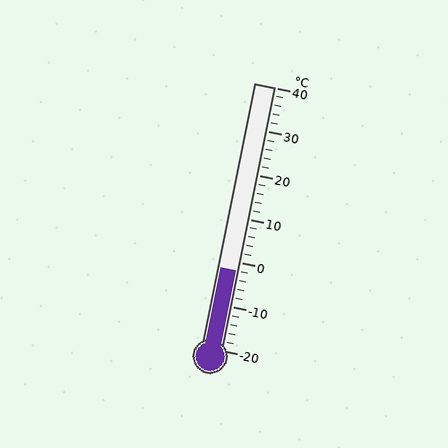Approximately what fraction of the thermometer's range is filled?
The thermometer is filled to approximately 30% of its range.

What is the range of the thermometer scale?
The thermometer scale ranges from -20°C to 40°C.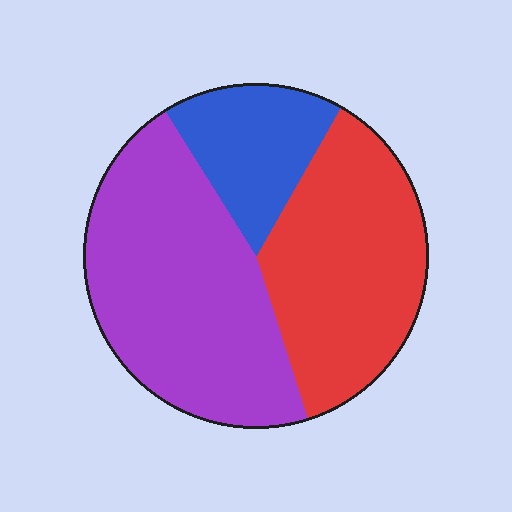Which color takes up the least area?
Blue, at roughly 15%.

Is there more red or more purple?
Purple.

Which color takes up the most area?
Purple, at roughly 45%.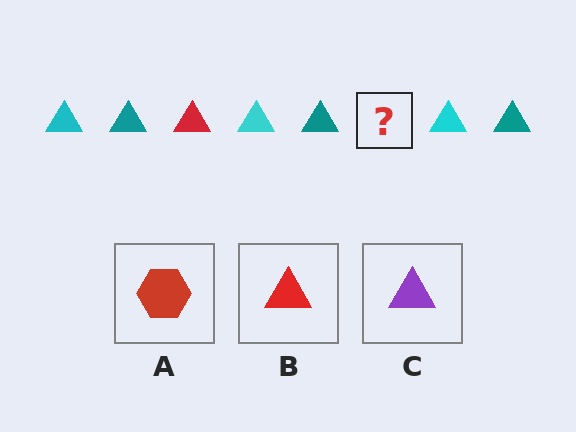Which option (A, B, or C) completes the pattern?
B.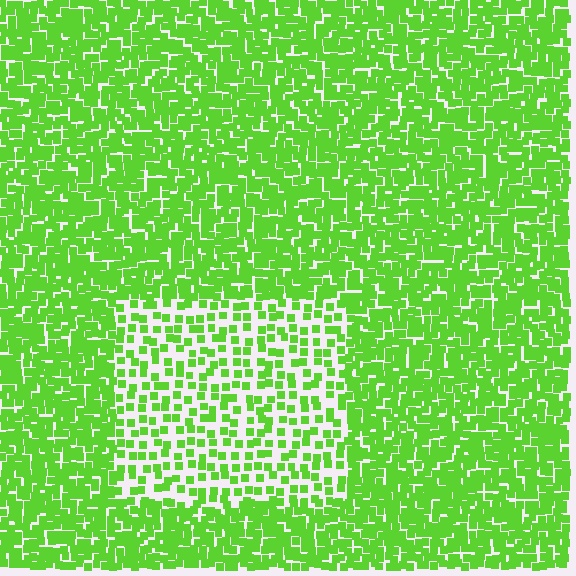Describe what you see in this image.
The image contains small lime elements arranged at two different densities. A rectangle-shaped region is visible where the elements are less densely packed than the surrounding area.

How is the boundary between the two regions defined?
The boundary is defined by a change in element density (approximately 2.2x ratio). All elements are the same color, size, and shape.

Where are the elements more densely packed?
The elements are more densely packed outside the rectangle boundary.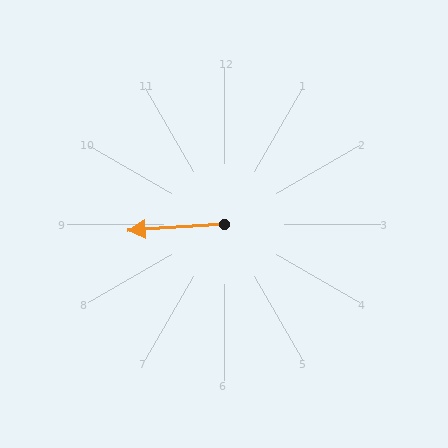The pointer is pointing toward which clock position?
Roughly 9 o'clock.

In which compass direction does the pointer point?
West.